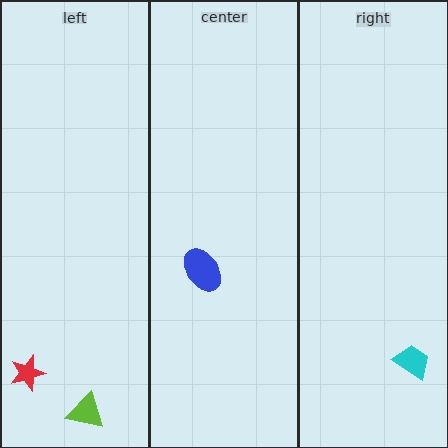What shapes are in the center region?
The blue ellipse.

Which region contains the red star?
The left region.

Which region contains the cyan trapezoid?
The right region.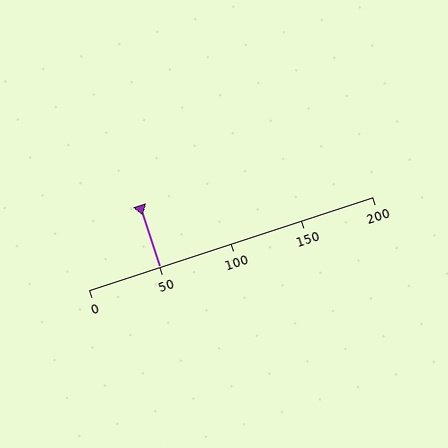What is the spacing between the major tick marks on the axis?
The major ticks are spaced 50 apart.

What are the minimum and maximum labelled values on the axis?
The axis runs from 0 to 200.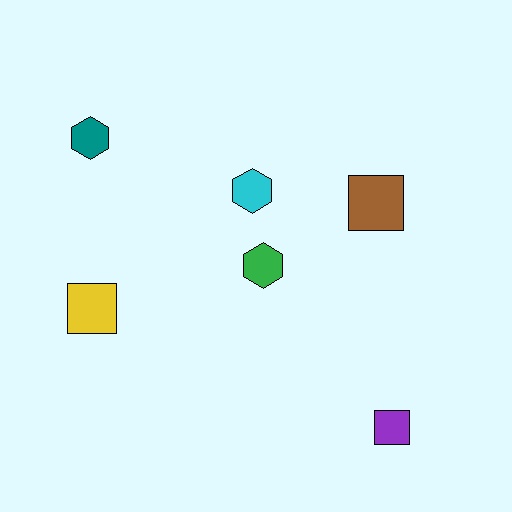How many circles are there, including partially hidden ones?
There are no circles.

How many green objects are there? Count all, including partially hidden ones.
There is 1 green object.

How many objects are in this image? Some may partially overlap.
There are 6 objects.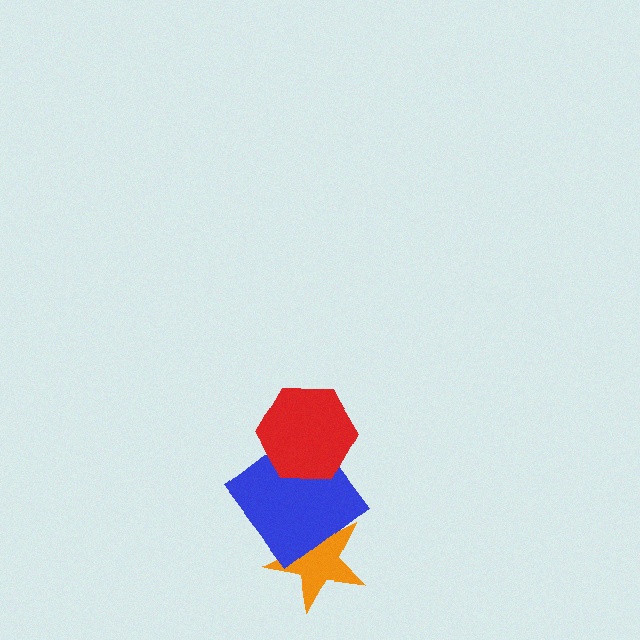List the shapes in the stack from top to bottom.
From top to bottom: the red hexagon, the blue diamond, the orange star.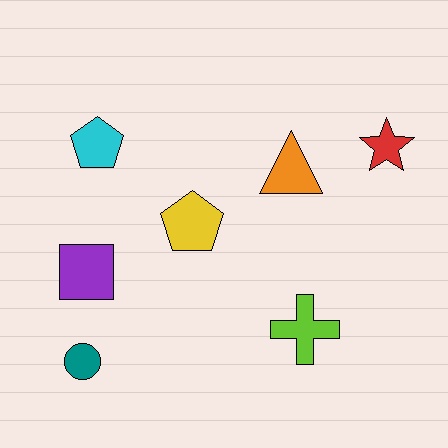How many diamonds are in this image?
There are no diamonds.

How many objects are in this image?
There are 7 objects.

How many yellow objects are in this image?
There is 1 yellow object.